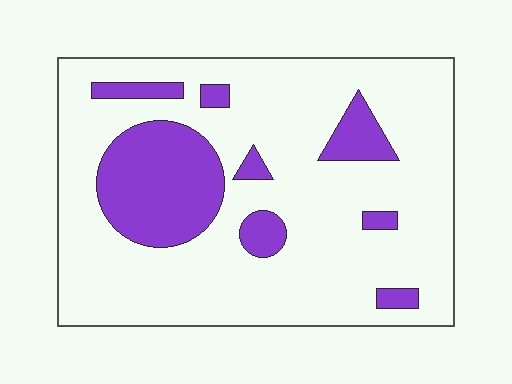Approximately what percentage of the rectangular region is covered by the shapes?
Approximately 20%.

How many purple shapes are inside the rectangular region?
8.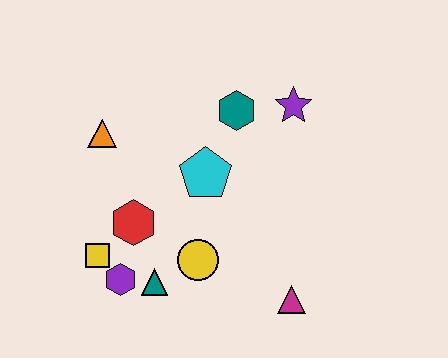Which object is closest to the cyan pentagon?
The teal hexagon is closest to the cyan pentagon.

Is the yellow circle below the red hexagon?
Yes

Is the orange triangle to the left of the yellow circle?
Yes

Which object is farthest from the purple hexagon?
The purple star is farthest from the purple hexagon.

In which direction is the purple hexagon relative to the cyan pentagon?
The purple hexagon is below the cyan pentagon.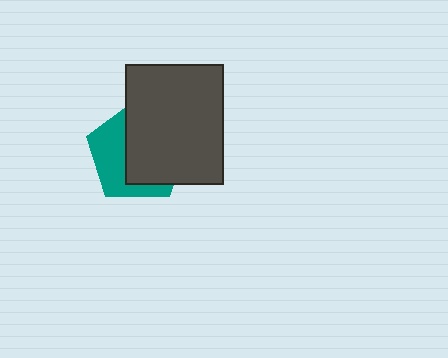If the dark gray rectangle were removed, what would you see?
You would see the complete teal pentagon.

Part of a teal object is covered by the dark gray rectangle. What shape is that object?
It is a pentagon.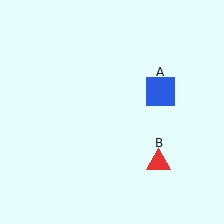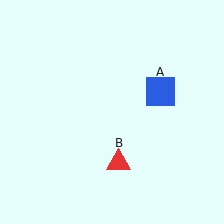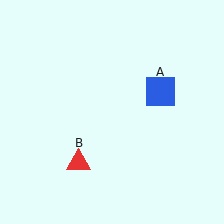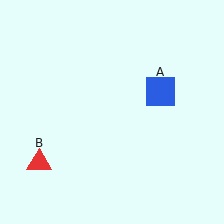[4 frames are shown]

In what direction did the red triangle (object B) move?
The red triangle (object B) moved left.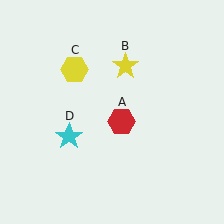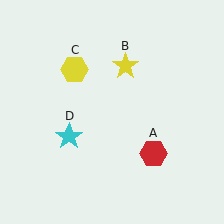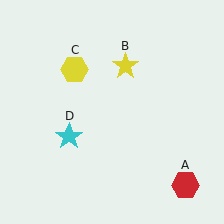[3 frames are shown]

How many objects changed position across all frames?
1 object changed position: red hexagon (object A).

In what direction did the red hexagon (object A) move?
The red hexagon (object A) moved down and to the right.